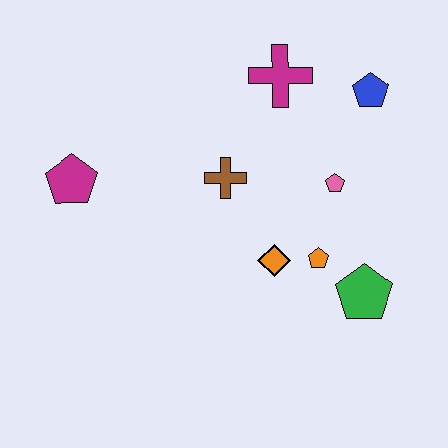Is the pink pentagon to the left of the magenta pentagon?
No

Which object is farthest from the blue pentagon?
The magenta pentagon is farthest from the blue pentagon.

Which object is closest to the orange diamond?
The orange pentagon is closest to the orange diamond.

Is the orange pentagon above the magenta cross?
No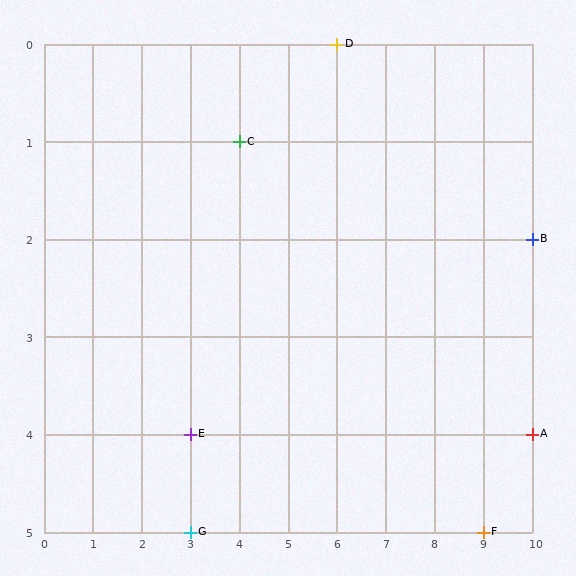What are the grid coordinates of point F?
Point F is at grid coordinates (9, 5).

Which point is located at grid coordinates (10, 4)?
Point A is at (10, 4).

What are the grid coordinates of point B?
Point B is at grid coordinates (10, 2).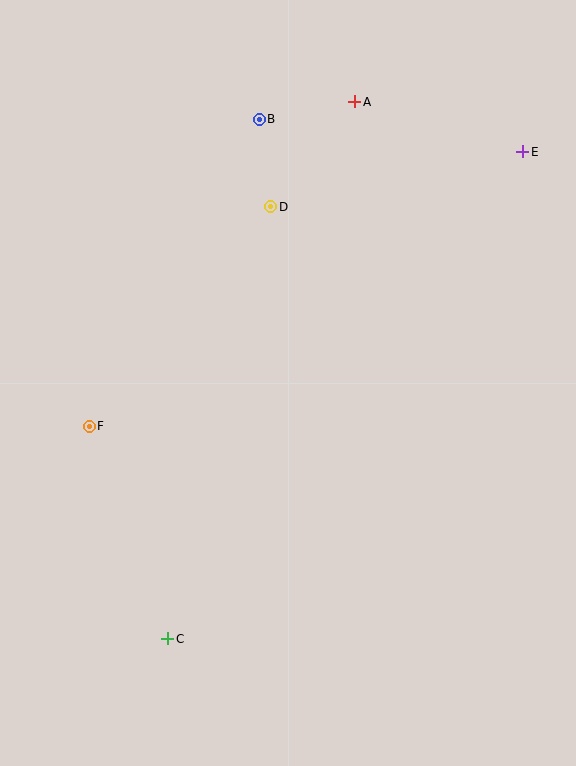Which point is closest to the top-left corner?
Point B is closest to the top-left corner.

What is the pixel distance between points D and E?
The distance between D and E is 258 pixels.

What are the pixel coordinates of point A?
Point A is at (355, 102).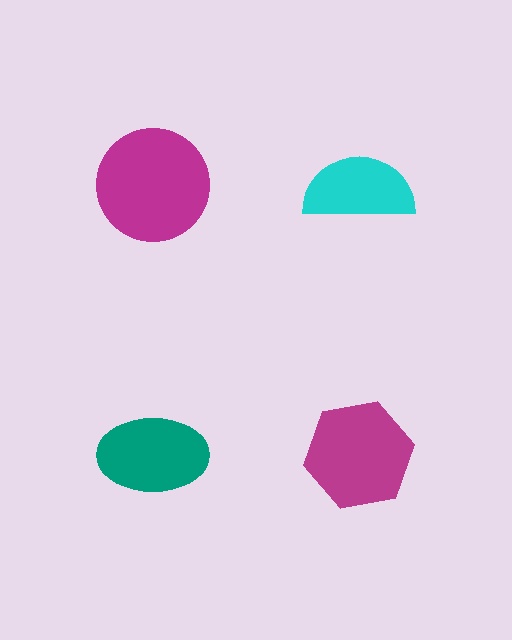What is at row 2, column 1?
A teal ellipse.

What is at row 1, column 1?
A magenta circle.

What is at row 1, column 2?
A cyan semicircle.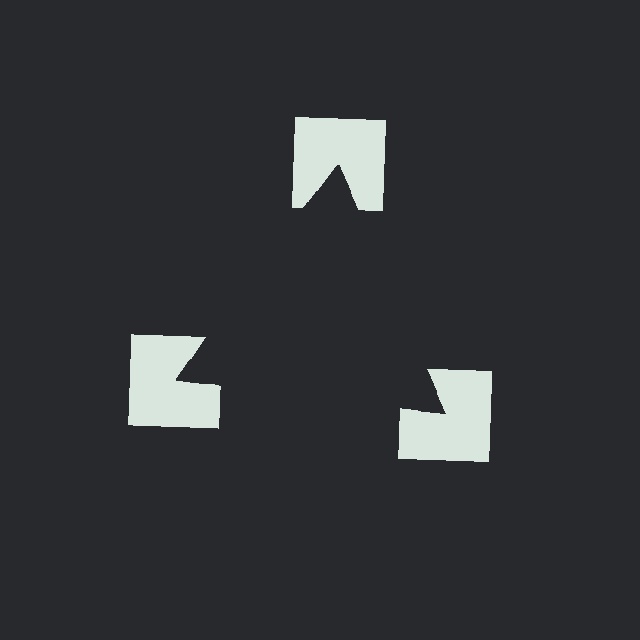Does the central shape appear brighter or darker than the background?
It typically appears slightly darker than the background, even though no actual brightness change is drawn.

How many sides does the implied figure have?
3 sides.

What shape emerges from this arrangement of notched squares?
An illusory triangle — its edges are inferred from the aligned wedge cuts in the notched squares, not physically drawn.